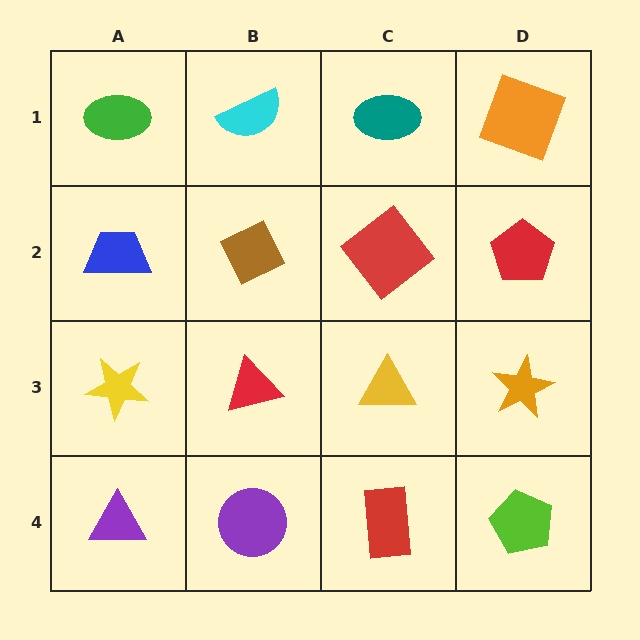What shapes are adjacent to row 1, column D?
A red pentagon (row 2, column D), a teal ellipse (row 1, column C).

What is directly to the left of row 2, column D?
A red diamond.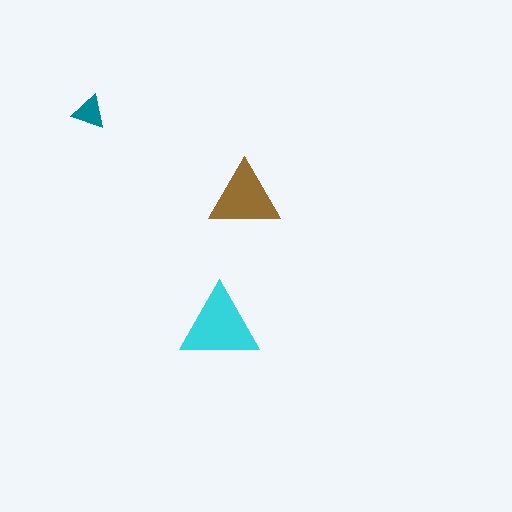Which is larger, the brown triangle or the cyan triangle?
The cyan one.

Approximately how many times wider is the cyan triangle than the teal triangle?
About 2.5 times wider.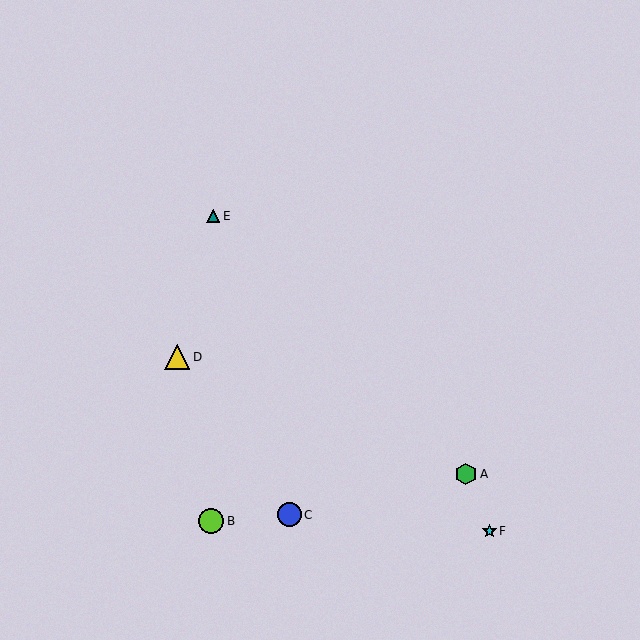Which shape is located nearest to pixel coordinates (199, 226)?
The teal triangle (labeled E) at (213, 216) is nearest to that location.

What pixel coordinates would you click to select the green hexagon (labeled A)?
Click at (466, 474) to select the green hexagon A.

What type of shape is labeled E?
Shape E is a teal triangle.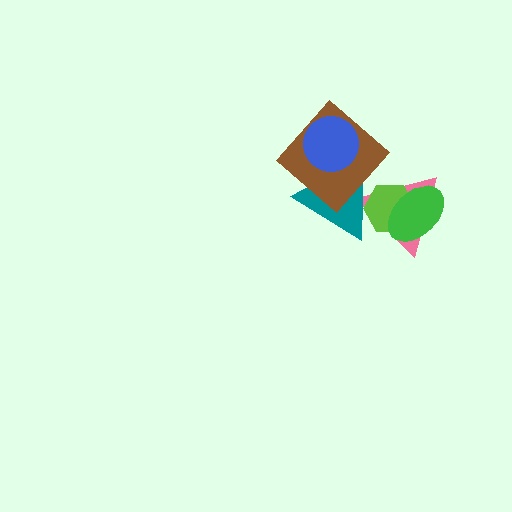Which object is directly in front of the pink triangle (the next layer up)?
The lime hexagon is directly in front of the pink triangle.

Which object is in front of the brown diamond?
The blue circle is in front of the brown diamond.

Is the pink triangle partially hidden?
Yes, it is partially covered by another shape.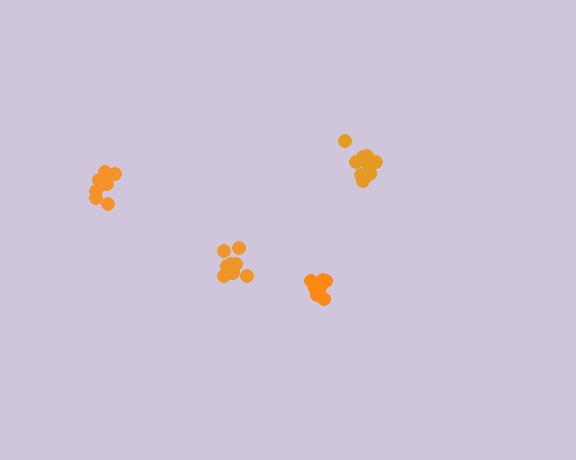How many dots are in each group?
Group 1: 8 dots, Group 2: 9 dots, Group 3: 9 dots, Group 4: 8 dots (34 total).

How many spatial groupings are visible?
There are 4 spatial groupings.